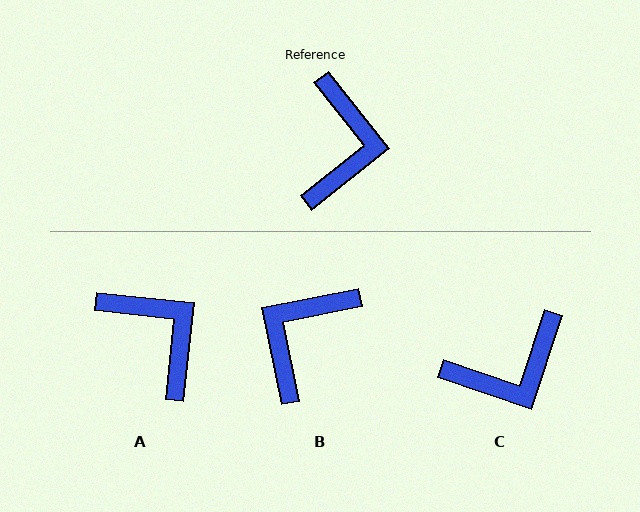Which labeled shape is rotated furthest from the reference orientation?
B, about 153 degrees away.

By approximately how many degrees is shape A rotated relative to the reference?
Approximately 46 degrees counter-clockwise.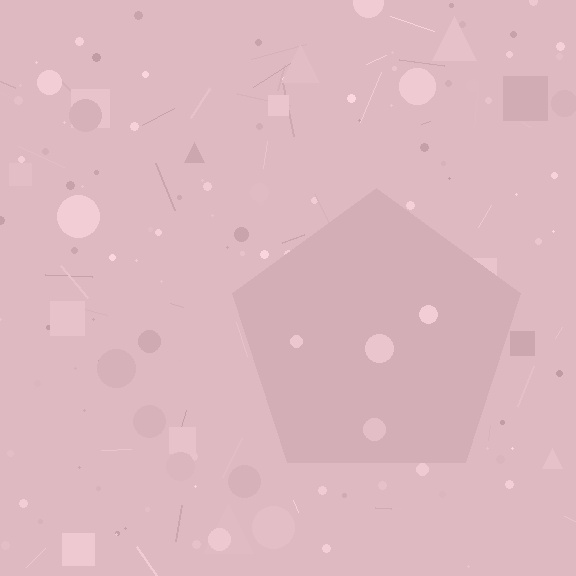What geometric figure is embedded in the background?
A pentagon is embedded in the background.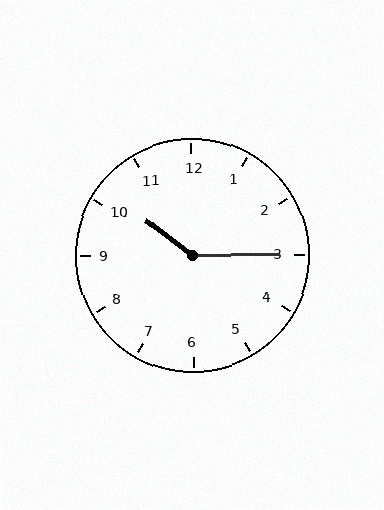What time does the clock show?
10:15.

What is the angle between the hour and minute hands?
Approximately 142 degrees.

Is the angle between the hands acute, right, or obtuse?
It is obtuse.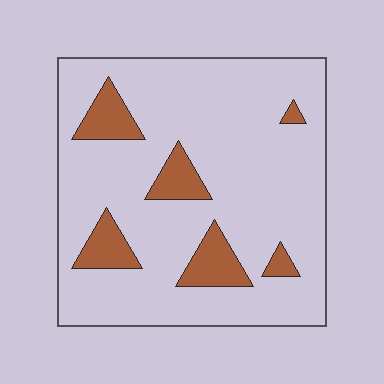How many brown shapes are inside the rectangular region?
6.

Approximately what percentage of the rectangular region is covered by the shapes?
Approximately 15%.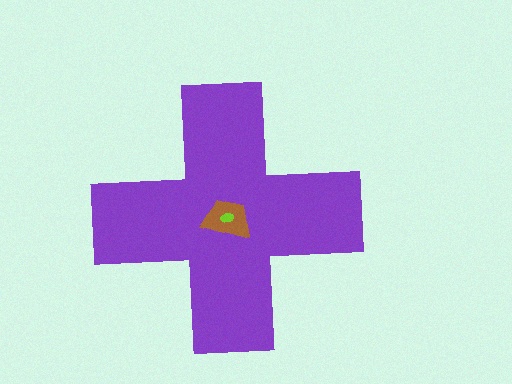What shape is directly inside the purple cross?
The brown trapezoid.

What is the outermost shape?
The purple cross.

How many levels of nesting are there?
3.